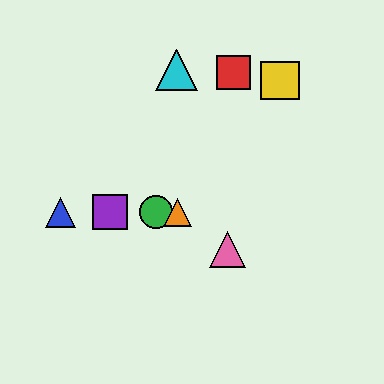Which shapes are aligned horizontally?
The blue triangle, the green circle, the purple square, the orange triangle are aligned horizontally.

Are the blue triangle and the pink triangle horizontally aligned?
No, the blue triangle is at y≈212 and the pink triangle is at y≈249.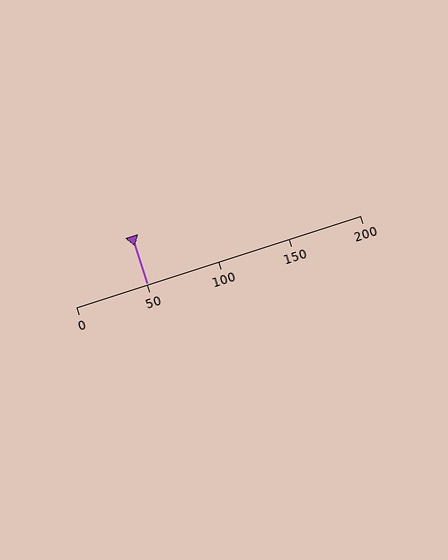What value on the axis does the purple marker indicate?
The marker indicates approximately 50.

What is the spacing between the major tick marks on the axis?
The major ticks are spaced 50 apart.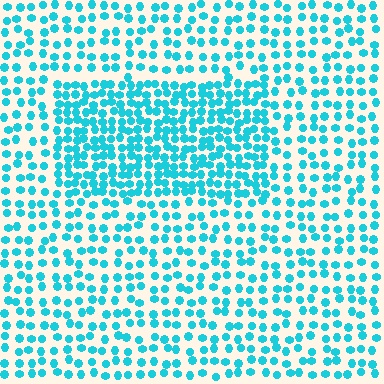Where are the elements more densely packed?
The elements are more densely packed inside the rectangle boundary.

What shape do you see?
I see a rectangle.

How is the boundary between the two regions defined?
The boundary is defined by a change in element density (approximately 1.9x ratio). All elements are the same color, size, and shape.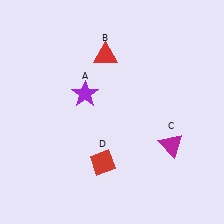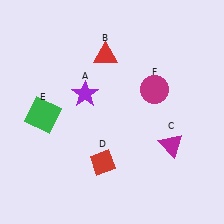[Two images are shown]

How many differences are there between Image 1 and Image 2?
There are 2 differences between the two images.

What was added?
A green square (E), a magenta circle (F) were added in Image 2.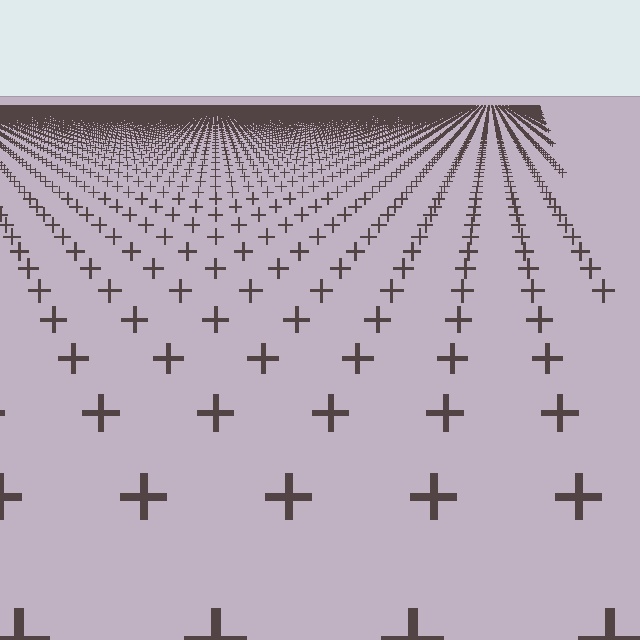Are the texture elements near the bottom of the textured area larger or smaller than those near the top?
Larger. Near the bottom, elements are closer to the viewer and appear at a bigger on-screen size.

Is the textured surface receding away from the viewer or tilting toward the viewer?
The surface is receding away from the viewer. Texture elements get smaller and denser toward the top.